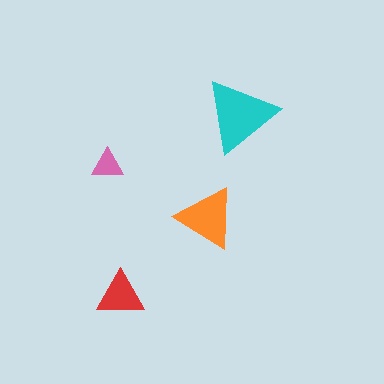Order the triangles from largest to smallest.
the cyan one, the orange one, the red one, the pink one.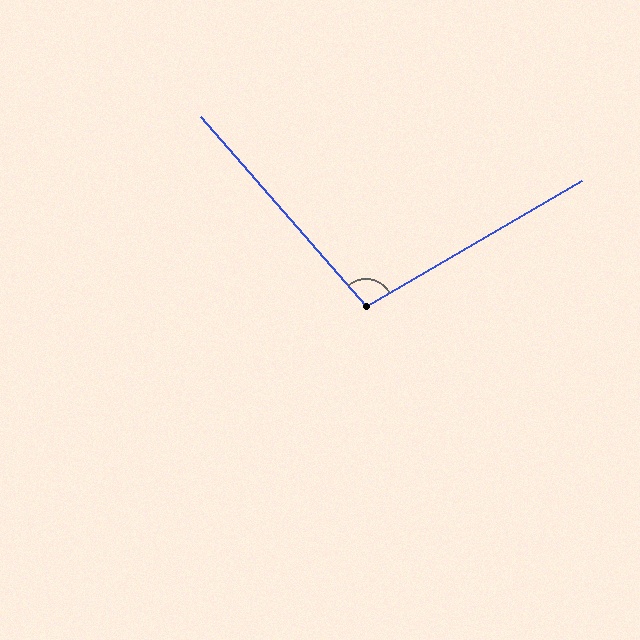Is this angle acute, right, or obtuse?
It is obtuse.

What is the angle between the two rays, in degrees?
Approximately 101 degrees.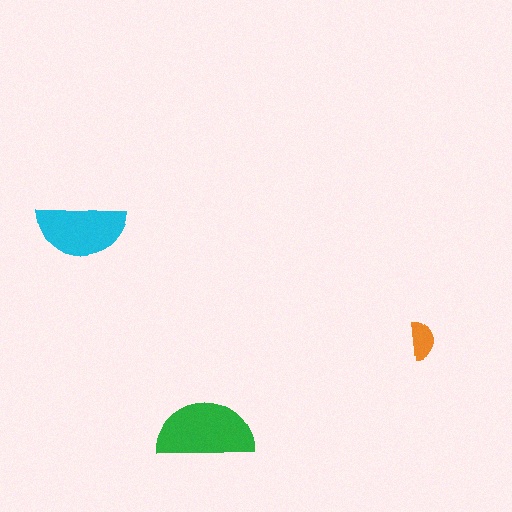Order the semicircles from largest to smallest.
the green one, the cyan one, the orange one.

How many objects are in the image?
There are 3 objects in the image.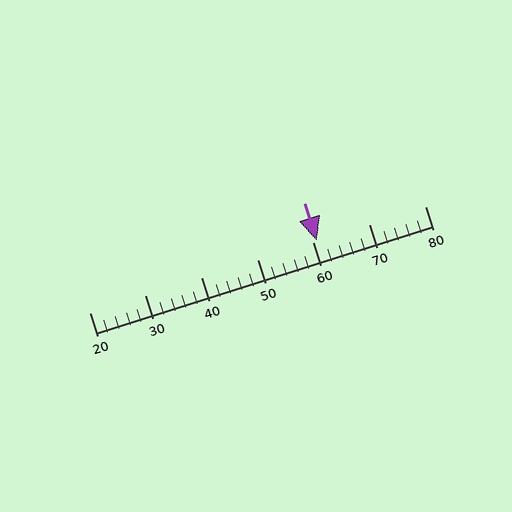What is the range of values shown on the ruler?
The ruler shows values from 20 to 80.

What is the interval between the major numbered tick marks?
The major tick marks are spaced 10 units apart.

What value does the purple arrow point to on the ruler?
The purple arrow points to approximately 61.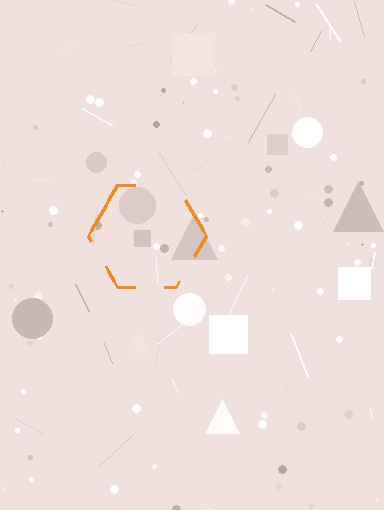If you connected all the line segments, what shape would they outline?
They would outline a hexagon.